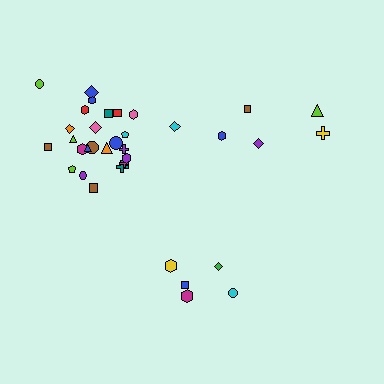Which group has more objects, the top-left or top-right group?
The top-left group.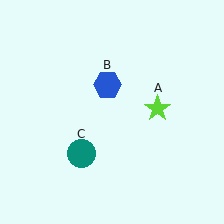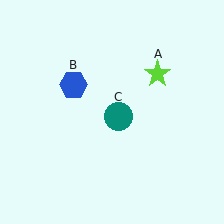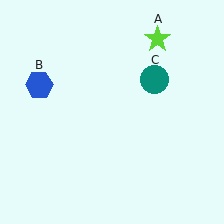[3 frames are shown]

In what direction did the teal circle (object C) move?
The teal circle (object C) moved up and to the right.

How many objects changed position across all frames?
3 objects changed position: lime star (object A), blue hexagon (object B), teal circle (object C).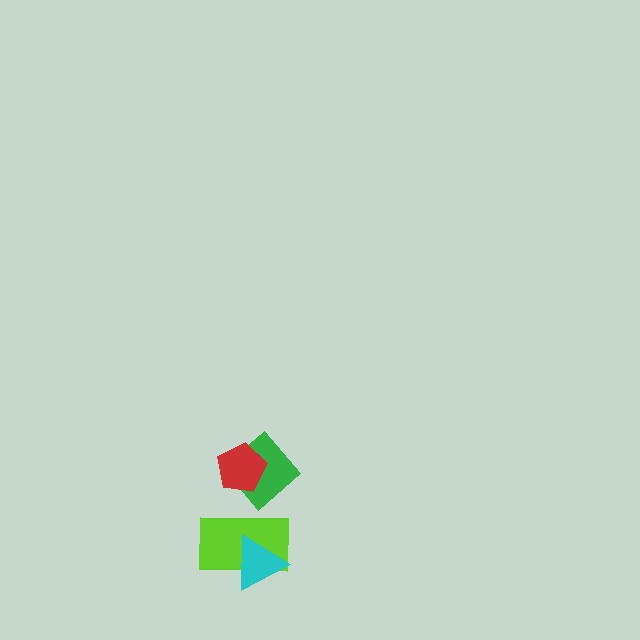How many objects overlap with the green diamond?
1 object overlaps with the green diamond.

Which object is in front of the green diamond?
The red pentagon is in front of the green diamond.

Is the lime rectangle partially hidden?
Yes, it is partially covered by another shape.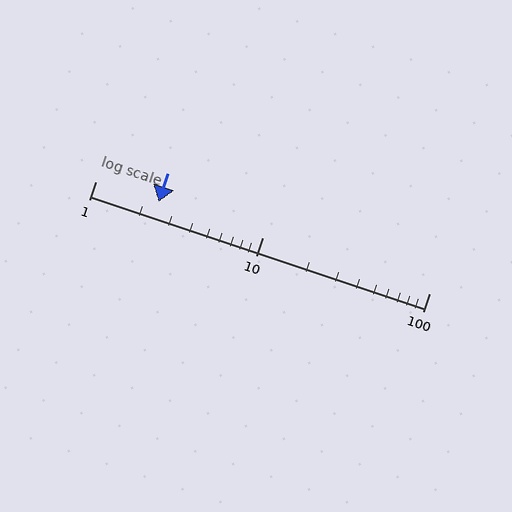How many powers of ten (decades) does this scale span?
The scale spans 2 decades, from 1 to 100.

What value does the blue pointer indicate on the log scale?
The pointer indicates approximately 2.4.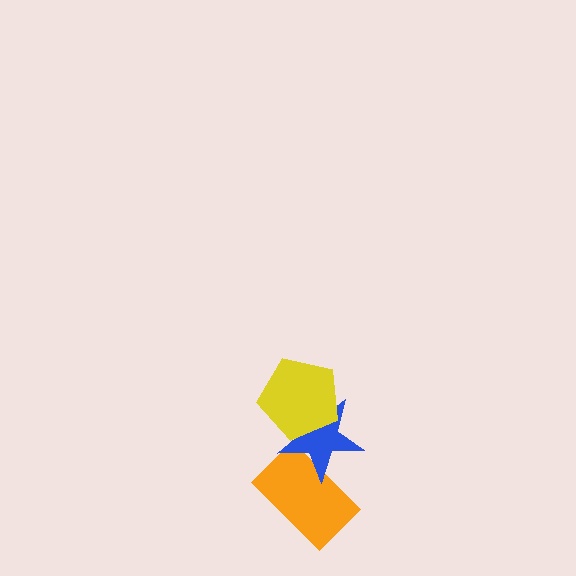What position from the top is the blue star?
The blue star is 2nd from the top.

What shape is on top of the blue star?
The yellow pentagon is on top of the blue star.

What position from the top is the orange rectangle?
The orange rectangle is 3rd from the top.